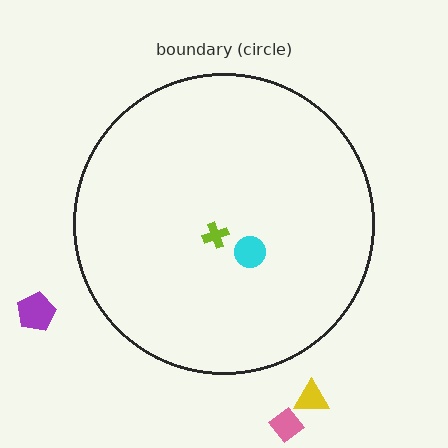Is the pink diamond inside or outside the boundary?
Outside.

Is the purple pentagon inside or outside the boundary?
Outside.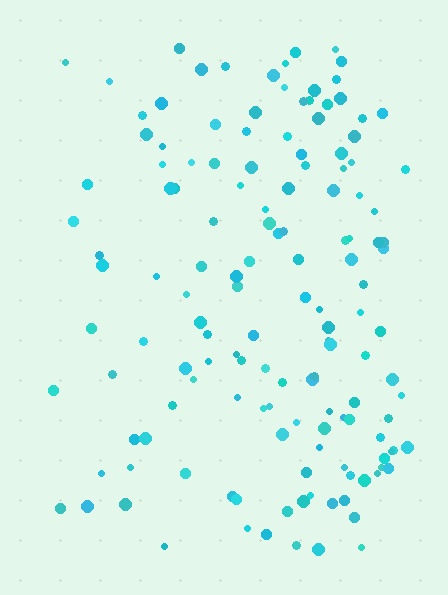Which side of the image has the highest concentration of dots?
The right.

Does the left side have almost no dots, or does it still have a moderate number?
Still a moderate number, just noticeably fewer than the right.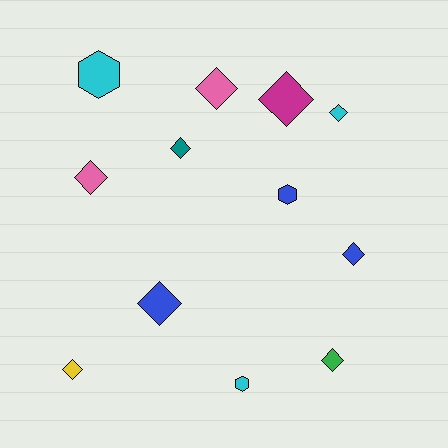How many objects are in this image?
There are 12 objects.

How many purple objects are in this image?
There are no purple objects.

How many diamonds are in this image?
There are 9 diamonds.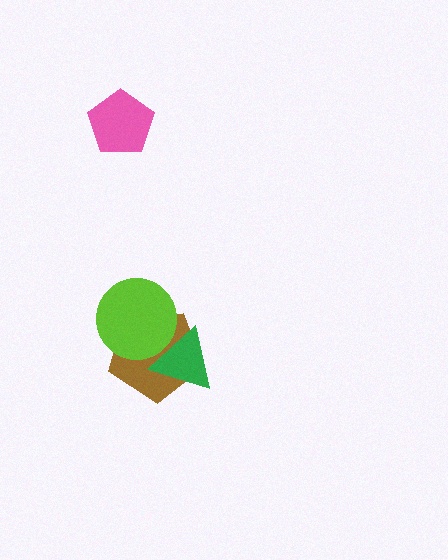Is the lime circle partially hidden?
Yes, it is partially covered by another shape.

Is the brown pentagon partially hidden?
Yes, it is partially covered by another shape.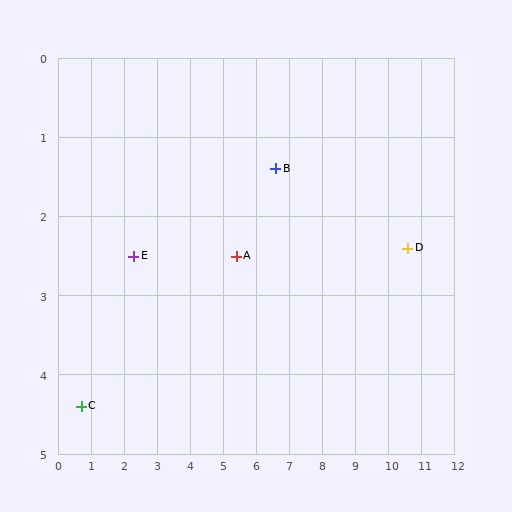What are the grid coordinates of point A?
Point A is at approximately (5.4, 2.5).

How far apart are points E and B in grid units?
Points E and B are about 4.4 grid units apart.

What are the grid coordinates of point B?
Point B is at approximately (6.6, 1.4).